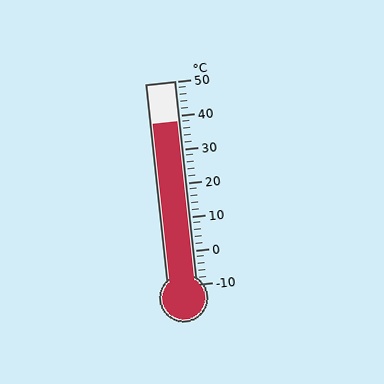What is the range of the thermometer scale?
The thermometer scale ranges from -10°C to 50°C.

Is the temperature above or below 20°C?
The temperature is above 20°C.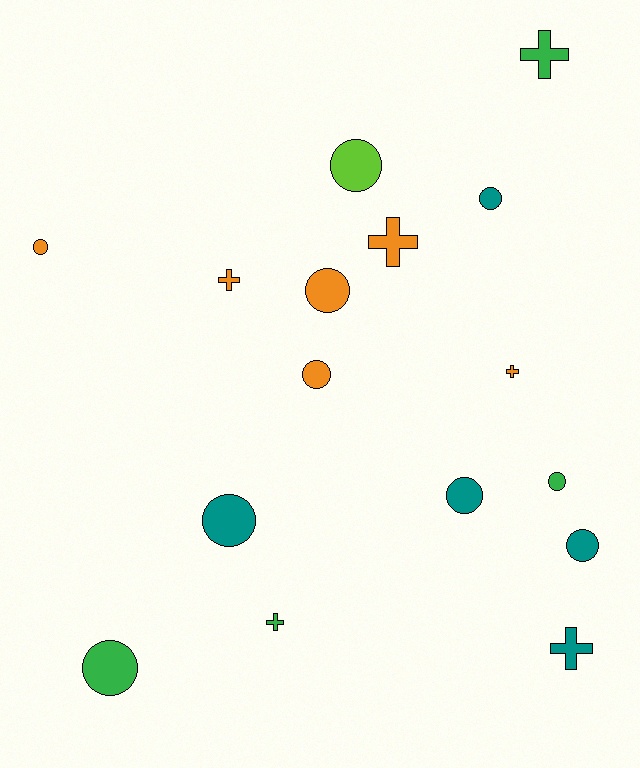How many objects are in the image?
There are 16 objects.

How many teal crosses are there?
There is 1 teal cross.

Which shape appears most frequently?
Circle, with 10 objects.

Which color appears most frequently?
Orange, with 6 objects.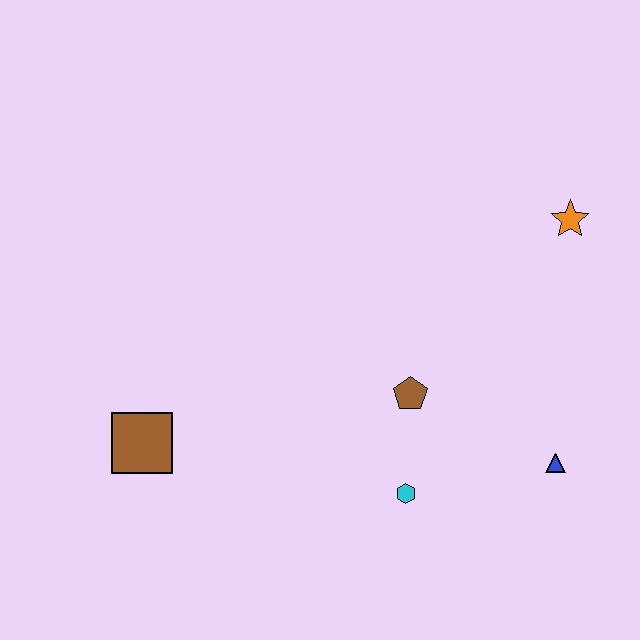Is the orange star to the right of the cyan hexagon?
Yes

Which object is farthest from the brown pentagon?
The brown square is farthest from the brown pentagon.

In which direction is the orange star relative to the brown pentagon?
The orange star is above the brown pentagon.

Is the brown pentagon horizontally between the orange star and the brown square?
Yes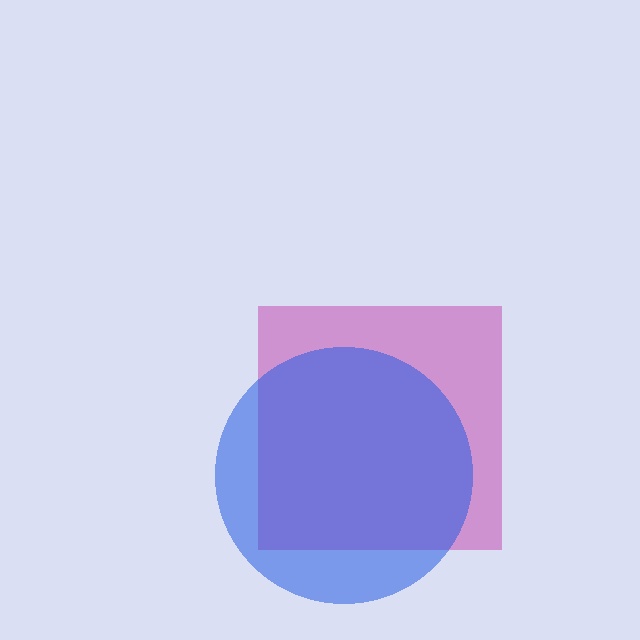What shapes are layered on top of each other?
The layered shapes are: a magenta square, a blue circle.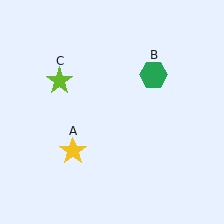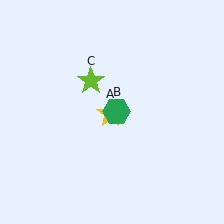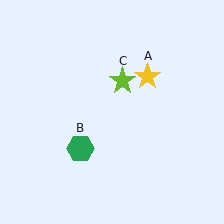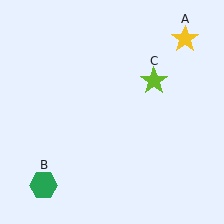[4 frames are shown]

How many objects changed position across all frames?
3 objects changed position: yellow star (object A), green hexagon (object B), lime star (object C).